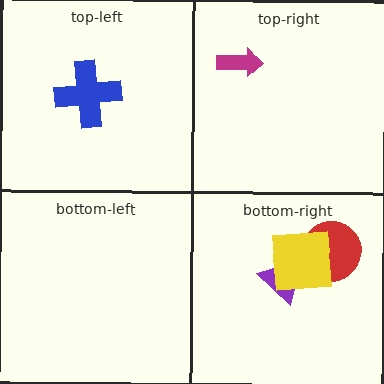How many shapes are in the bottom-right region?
3.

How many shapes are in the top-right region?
1.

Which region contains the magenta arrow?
The top-right region.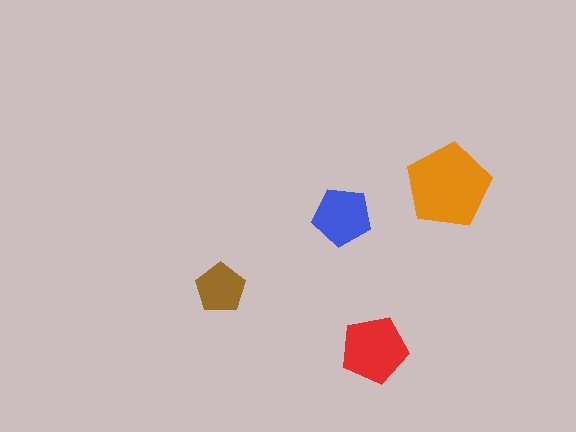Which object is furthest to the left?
The brown pentagon is leftmost.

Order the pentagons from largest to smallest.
the orange one, the red one, the blue one, the brown one.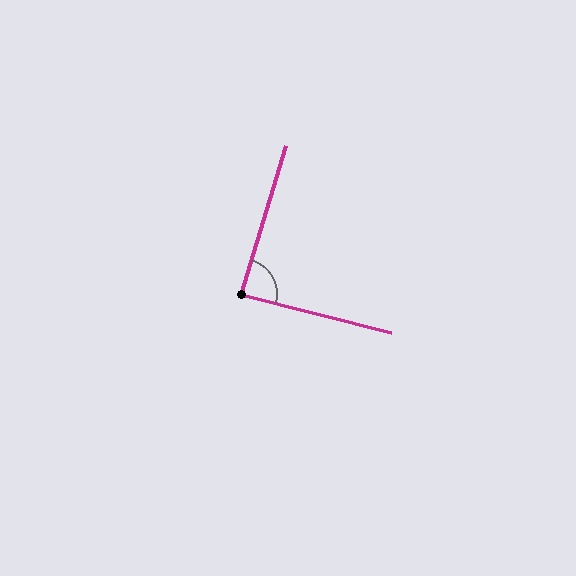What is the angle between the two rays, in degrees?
Approximately 87 degrees.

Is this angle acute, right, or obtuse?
It is approximately a right angle.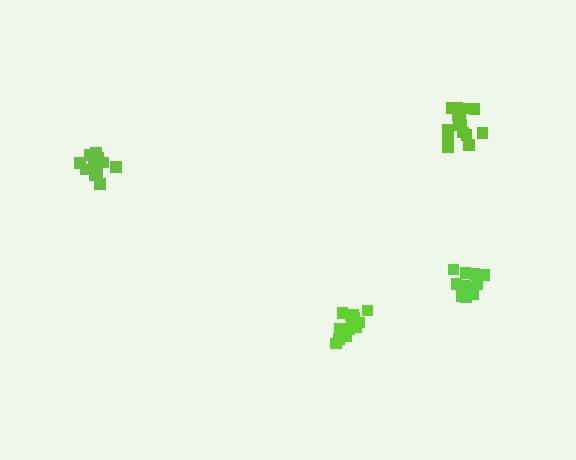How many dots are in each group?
Group 1: 15 dots, Group 2: 15 dots, Group 3: 15 dots, Group 4: 18 dots (63 total).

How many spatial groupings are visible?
There are 4 spatial groupings.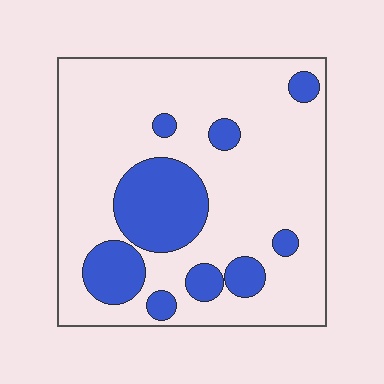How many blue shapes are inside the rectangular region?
9.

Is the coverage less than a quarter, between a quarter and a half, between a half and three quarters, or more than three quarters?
Less than a quarter.